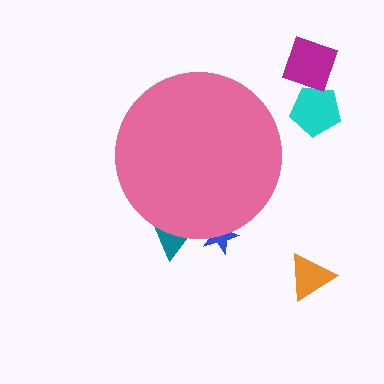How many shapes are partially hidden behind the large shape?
2 shapes are partially hidden.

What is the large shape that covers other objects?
A pink circle.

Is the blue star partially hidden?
Yes, the blue star is partially hidden behind the pink circle.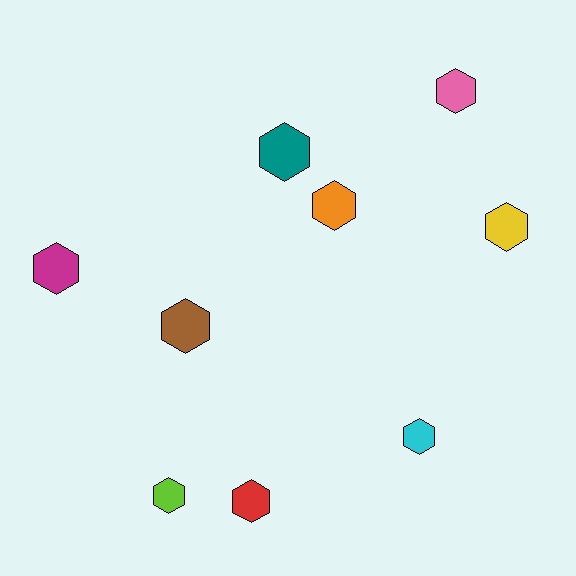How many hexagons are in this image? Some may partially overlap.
There are 9 hexagons.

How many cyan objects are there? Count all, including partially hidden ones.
There is 1 cyan object.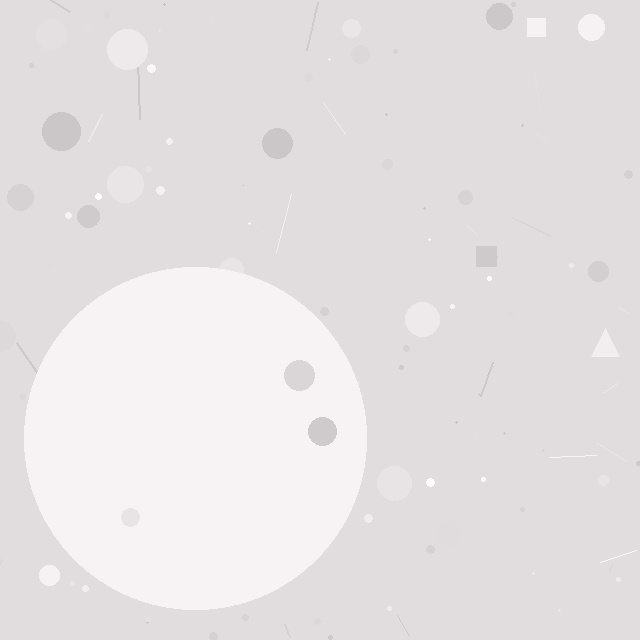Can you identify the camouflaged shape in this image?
The camouflaged shape is a circle.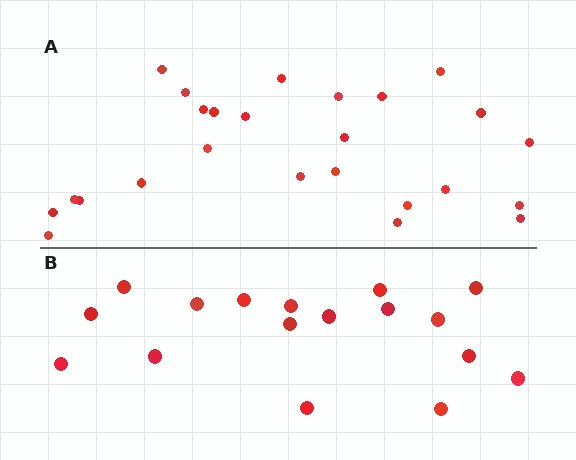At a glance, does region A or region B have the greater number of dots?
Region A (the top region) has more dots.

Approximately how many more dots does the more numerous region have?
Region A has roughly 8 or so more dots than region B.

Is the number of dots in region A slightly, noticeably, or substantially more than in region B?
Region A has substantially more. The ratio is roughly 1.5 to 1.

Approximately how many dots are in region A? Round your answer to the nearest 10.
About 20 dots. (The exact count is 25, which rounds to 20.)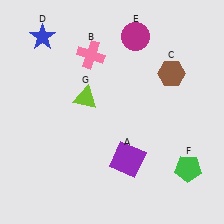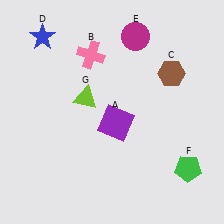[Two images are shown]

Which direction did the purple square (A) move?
The purple square (A) moved up.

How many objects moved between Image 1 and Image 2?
1 object moved between the two images.